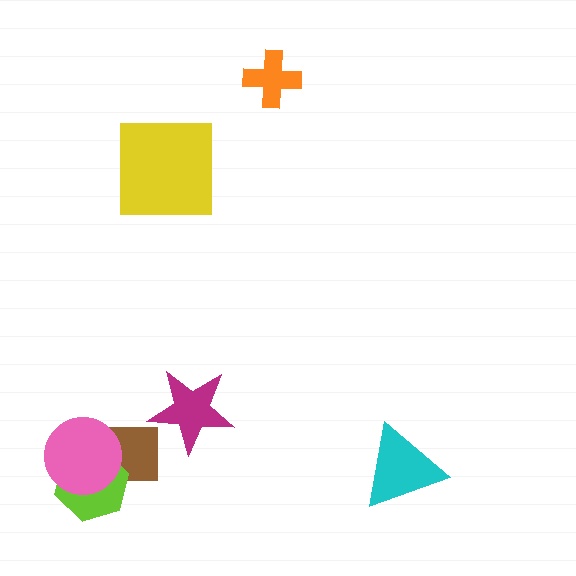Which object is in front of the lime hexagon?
The pink circle is in front of the lime hexagon.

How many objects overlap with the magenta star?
0 objects overlap with the magenta star.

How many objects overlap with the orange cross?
0 objects overlap with the orange cross.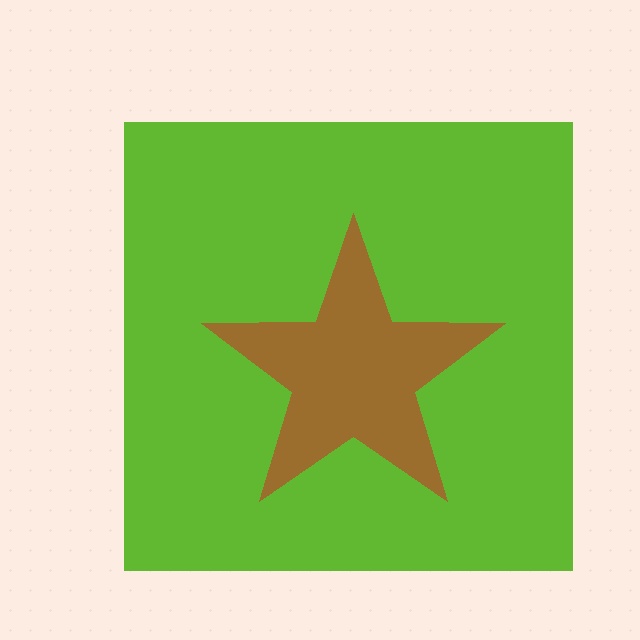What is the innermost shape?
The brown star.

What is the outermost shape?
The lime square.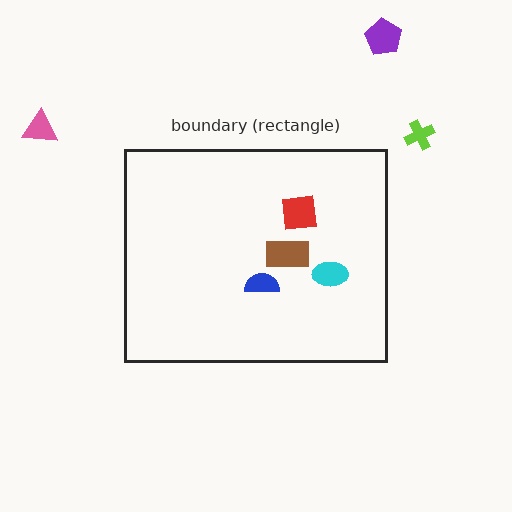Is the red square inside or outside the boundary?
Inside.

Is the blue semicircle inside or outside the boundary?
Inside.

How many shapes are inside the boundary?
4 inside, 3 outside.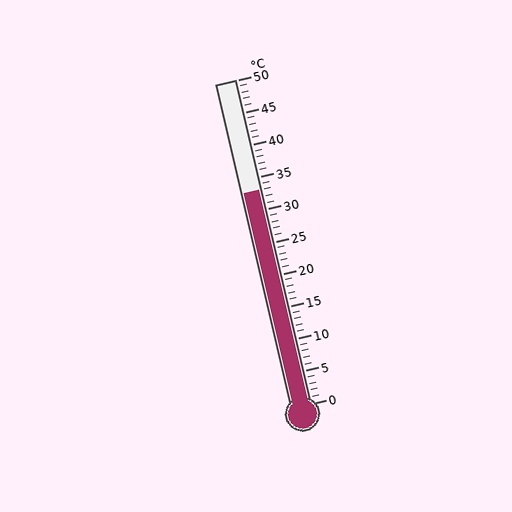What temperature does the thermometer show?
The thermometer shows approximately 33°C.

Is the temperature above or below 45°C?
The temperature is below 45°C.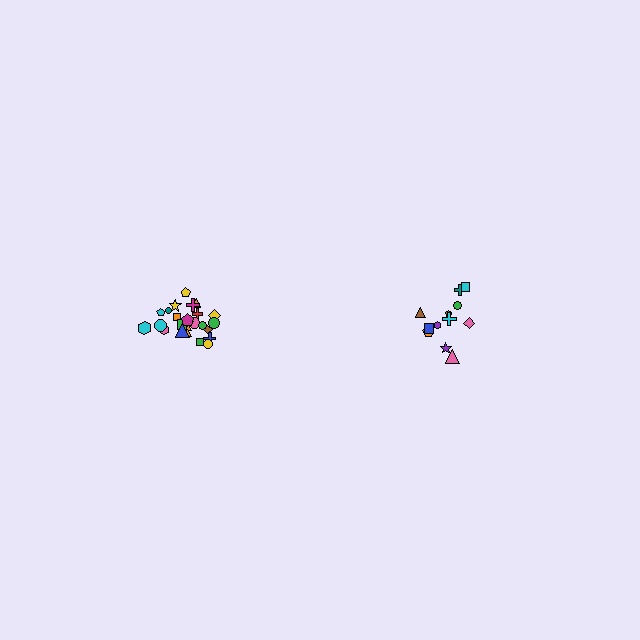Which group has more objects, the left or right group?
The left group.